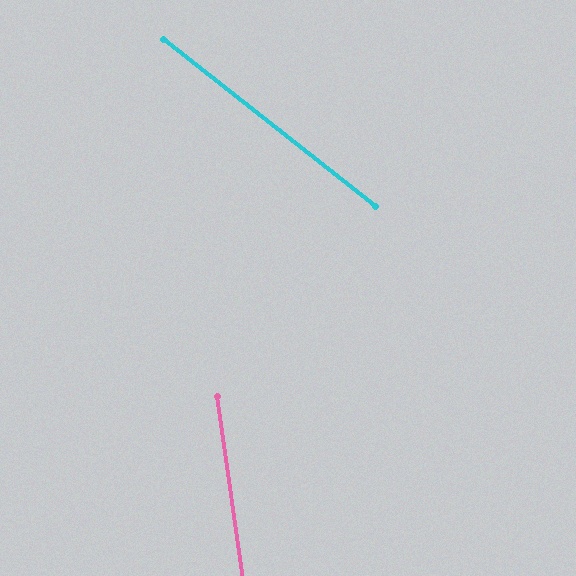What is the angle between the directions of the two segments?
Approximately 44 degrees.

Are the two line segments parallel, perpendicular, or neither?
Neither parallel nor perpendicular — they differ by about 44°.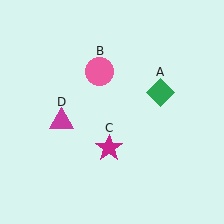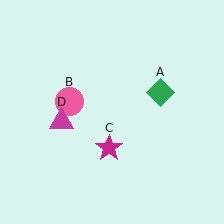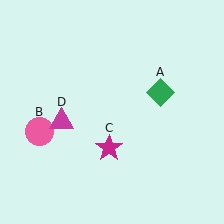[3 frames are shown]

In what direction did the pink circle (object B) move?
The pink circle (object B) moved down and to the left.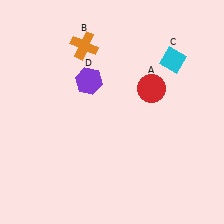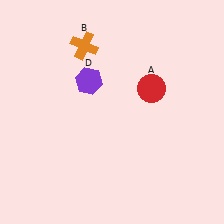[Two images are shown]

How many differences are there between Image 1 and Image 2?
There is 1 difference between the two images.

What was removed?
The cyan diamond (C) was removed in Image 2.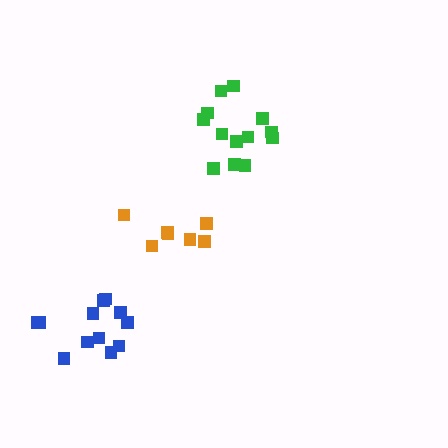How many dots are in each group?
Group 1: 13 dots, Group 2: 12 dots, Group 3: 7 dots (32 total).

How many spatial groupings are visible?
There are 3 spatial groupings.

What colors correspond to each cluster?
The clusters are colored: green, blue, orange.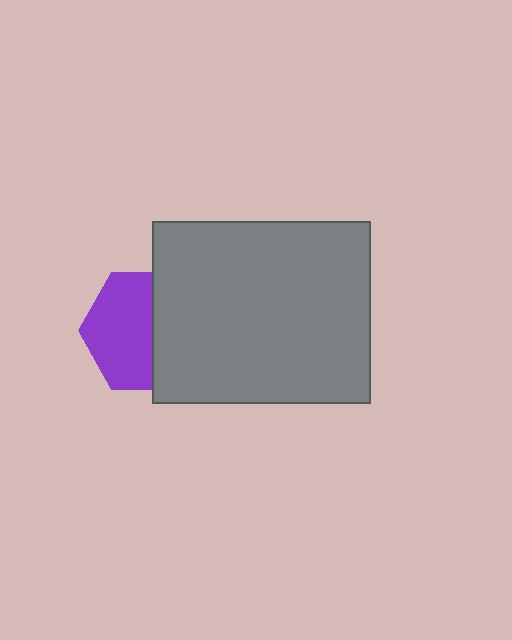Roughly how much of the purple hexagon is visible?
About half of it is visible (roughly 56%).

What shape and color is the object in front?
The object in front is a gray rectangle.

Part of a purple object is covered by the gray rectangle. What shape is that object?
It is a hexagon.